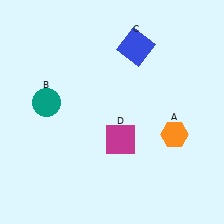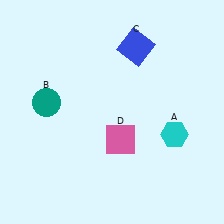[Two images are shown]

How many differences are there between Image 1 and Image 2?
There are 2 differences between the two images.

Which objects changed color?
A changed from orange to cyan. D changed from magenta to pink.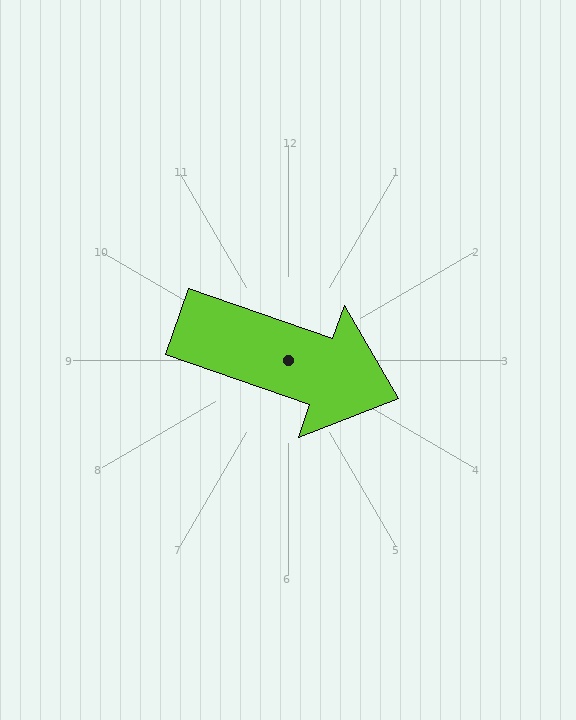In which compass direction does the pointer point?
East.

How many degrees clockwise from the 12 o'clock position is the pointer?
Approximately 109 degrees.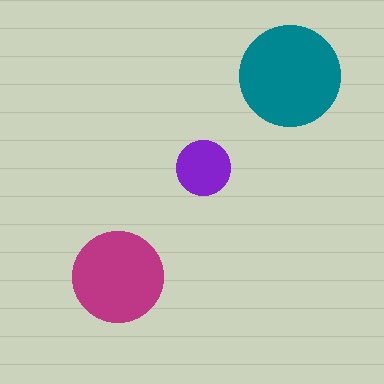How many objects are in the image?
There are 3 objects in the image.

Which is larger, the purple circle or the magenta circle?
The magenta one.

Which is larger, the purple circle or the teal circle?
The teal one.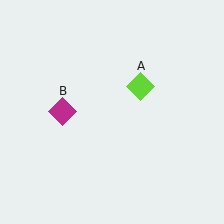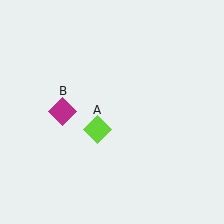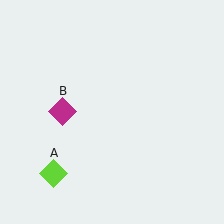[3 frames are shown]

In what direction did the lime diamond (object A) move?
The lime diamond (object A) moved down and to the left.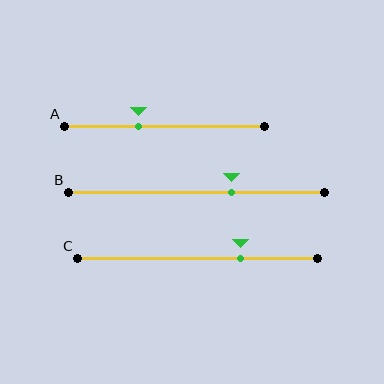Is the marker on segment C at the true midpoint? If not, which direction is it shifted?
No, the marker on segment C is shifted to the right by about 18% of the segment length.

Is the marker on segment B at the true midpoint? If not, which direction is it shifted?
No, the marker on segment B is shifted to the right by about 14% of the segment length.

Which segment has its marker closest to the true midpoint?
Segment A has its marker closest to the true midpoint.